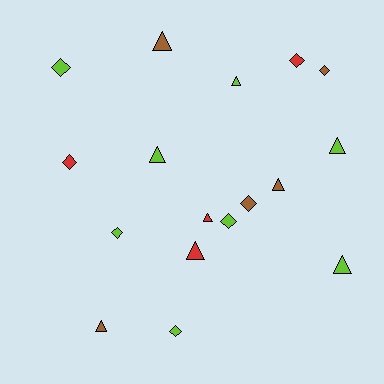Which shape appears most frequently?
Triangle, with 9 objects.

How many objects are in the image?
There are 17 objects.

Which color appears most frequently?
Lime, with 8 objects.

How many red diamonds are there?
There are 2 red diamonds.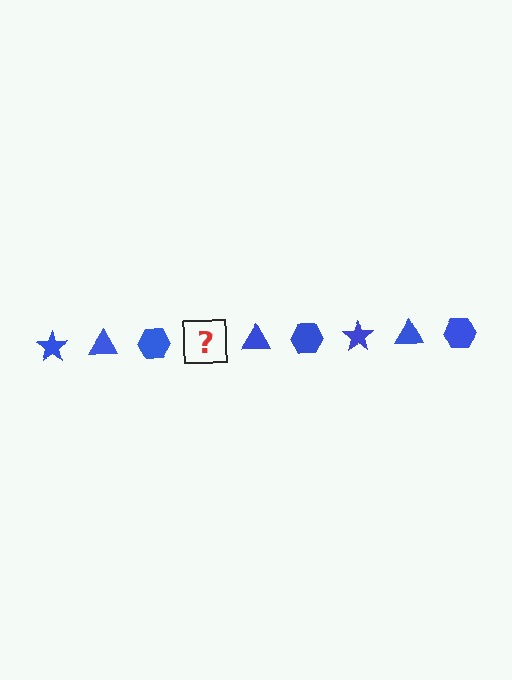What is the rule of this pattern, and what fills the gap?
The rule is that the pattern cycles through star, triangle, hexagon shapes in blue. The gap should be filled with a blue star.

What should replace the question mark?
The question mark should be replaced with a blue star.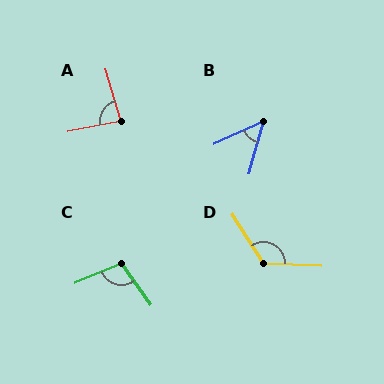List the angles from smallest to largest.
B (50°), A (84°), C (102°), D (125°).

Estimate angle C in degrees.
Approximately 102 degrees.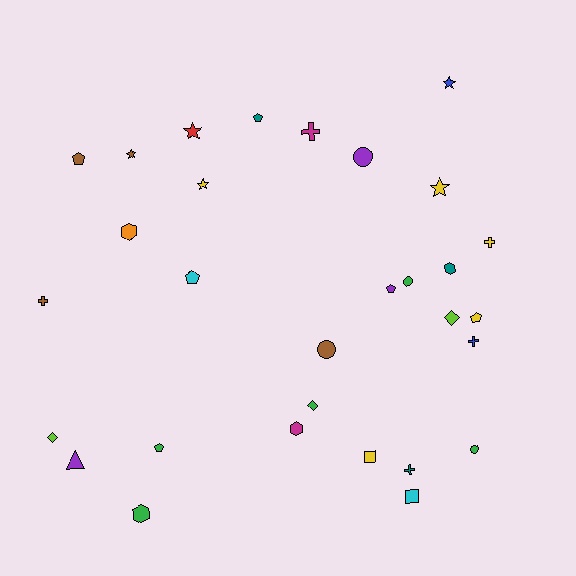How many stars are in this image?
There are 5 stars.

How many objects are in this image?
There are 30 objects.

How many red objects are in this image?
There is 1 red object.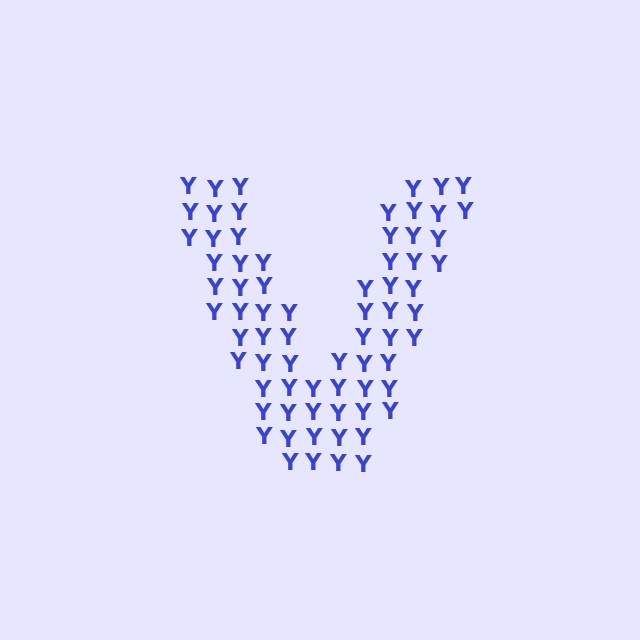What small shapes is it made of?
It is made of small letter Y's.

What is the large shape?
The large shape is the letter V.